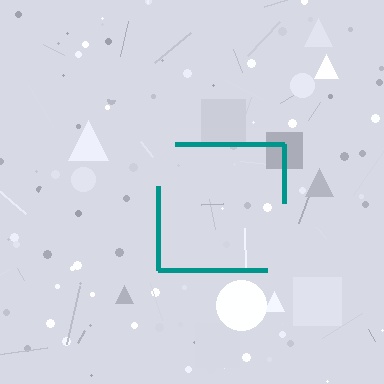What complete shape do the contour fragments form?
The contour fragments form a square.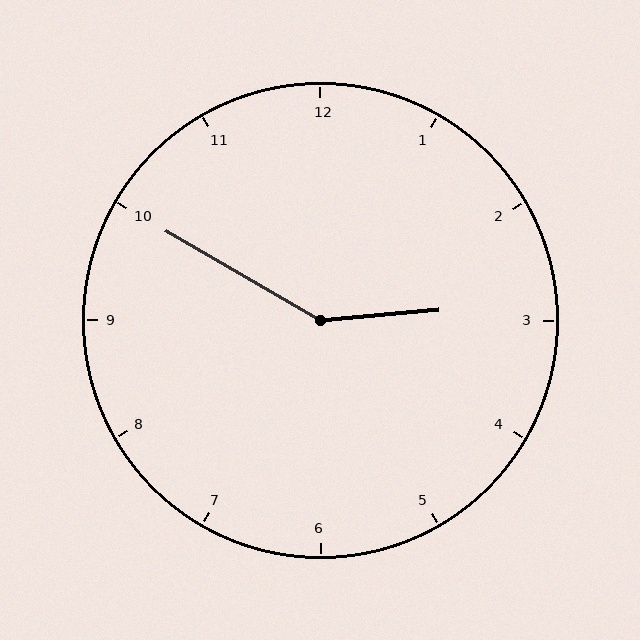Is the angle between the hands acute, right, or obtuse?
It is obtuse.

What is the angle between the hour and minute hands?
Approximately 145 degrees.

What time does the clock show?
2:50.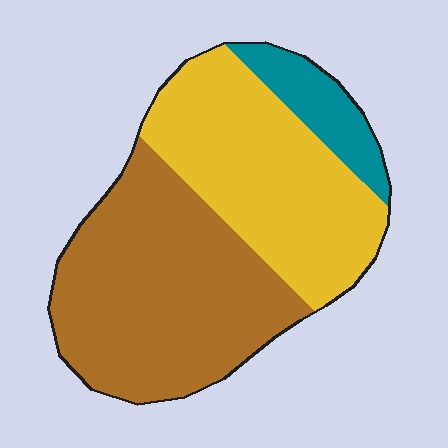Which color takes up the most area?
Brown, at roughly 50%.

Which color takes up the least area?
Teal, at roughly 10%.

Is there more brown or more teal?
Brown.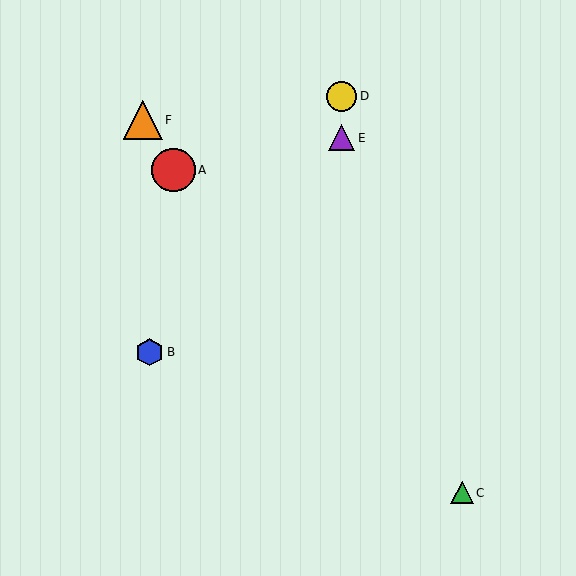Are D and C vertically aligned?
No, D is at x≈342 and C is at x≈462.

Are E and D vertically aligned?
Yes, both are at x≈342.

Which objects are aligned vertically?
Objects D, E are aligned vertically.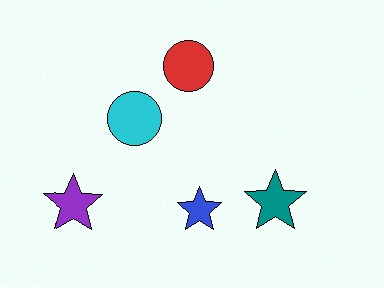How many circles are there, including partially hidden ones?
There are 2 circles.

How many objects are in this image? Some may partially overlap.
There are 5 objects.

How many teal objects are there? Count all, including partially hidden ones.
There is 1 teal object.